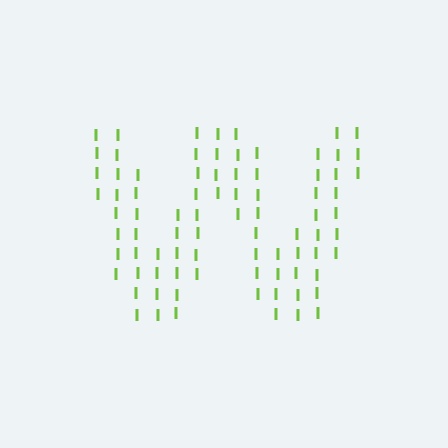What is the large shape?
The large shape is the letter W.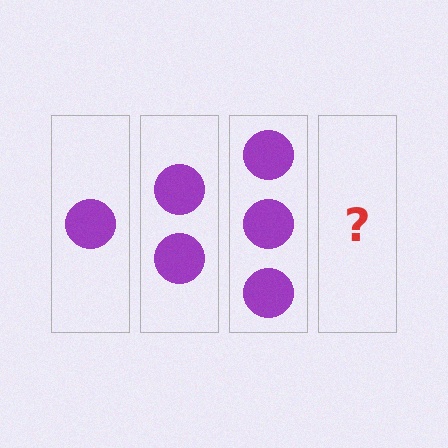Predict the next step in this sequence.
The next step is 4 circles.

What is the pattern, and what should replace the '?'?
The pattern is that each step adds one more circle. The '?' should be 4 circles.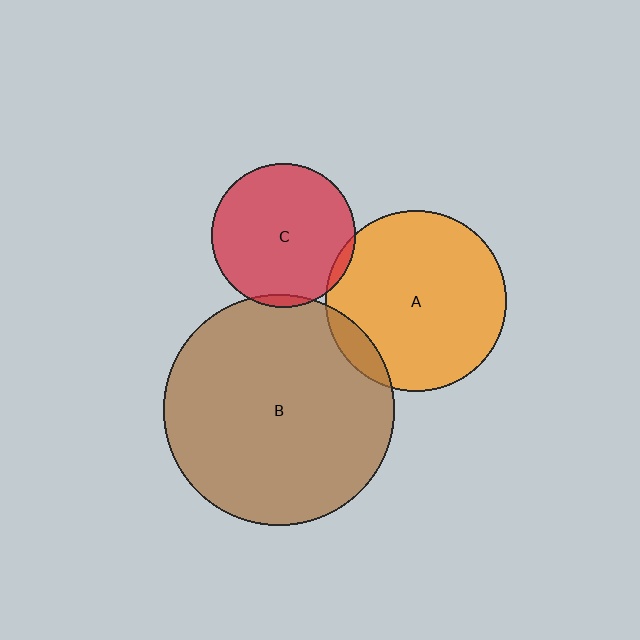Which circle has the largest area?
Circle B (brown).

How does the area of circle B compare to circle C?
Approximately 2.6 times.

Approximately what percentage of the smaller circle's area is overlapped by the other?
Approximately 5%.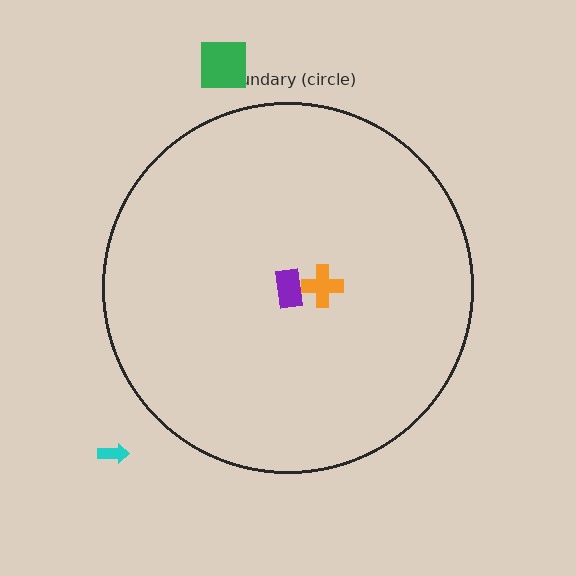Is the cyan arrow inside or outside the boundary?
Outside.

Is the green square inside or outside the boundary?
Outside.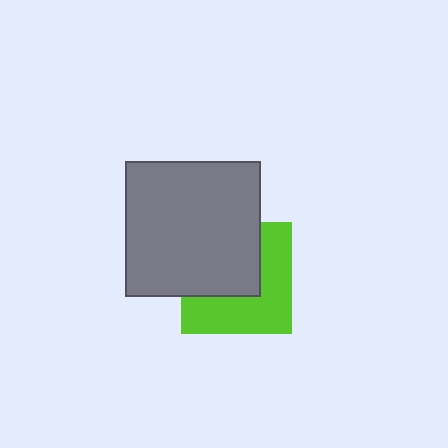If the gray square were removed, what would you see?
You would see the complete lime square.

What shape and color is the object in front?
The object in front is a gray square.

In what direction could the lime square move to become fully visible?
The lime square could move toward the lower-right. That would shift it out from behind the gray square entirely.